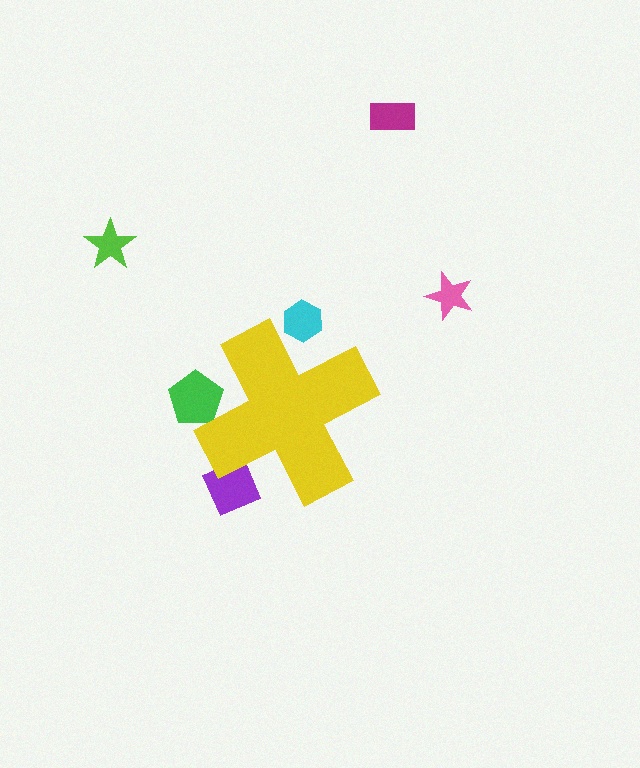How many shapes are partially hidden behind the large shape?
3 shapes are partially hidden.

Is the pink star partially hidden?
No, the pink star is fully visible.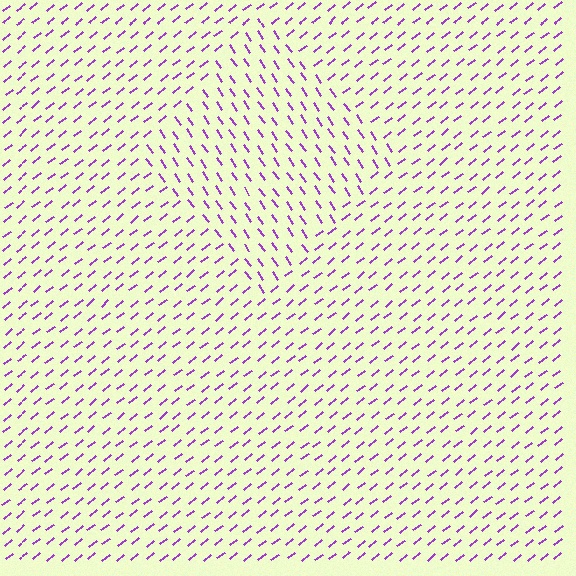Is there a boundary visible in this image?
Yes, there is a texture boundary formed by a change in line orientation.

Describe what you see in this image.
The image is filled with small purple line segments. A diamond region in the image has lines oriented differently from the surrounding lines, creating a visible texture boundary.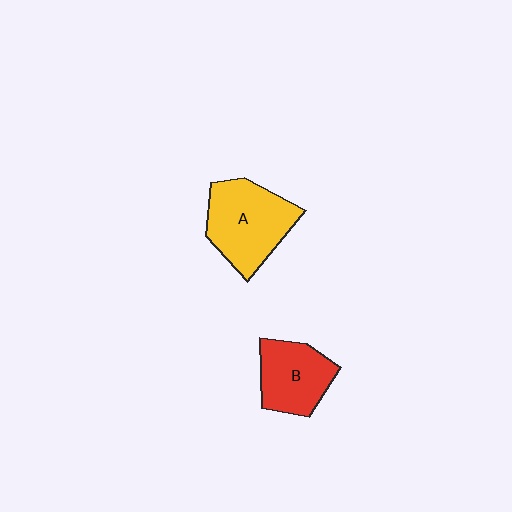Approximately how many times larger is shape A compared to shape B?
Approximately 1.3 times.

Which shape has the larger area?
Shape A (yellow).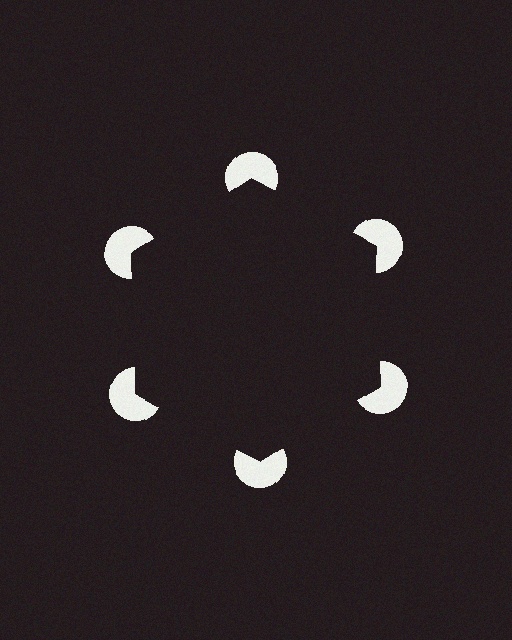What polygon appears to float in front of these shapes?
An illusory hexagon — its edges are inferred from the aligned wedge cuts in the pac-man discs, not physically drawn.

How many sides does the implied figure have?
6 sides.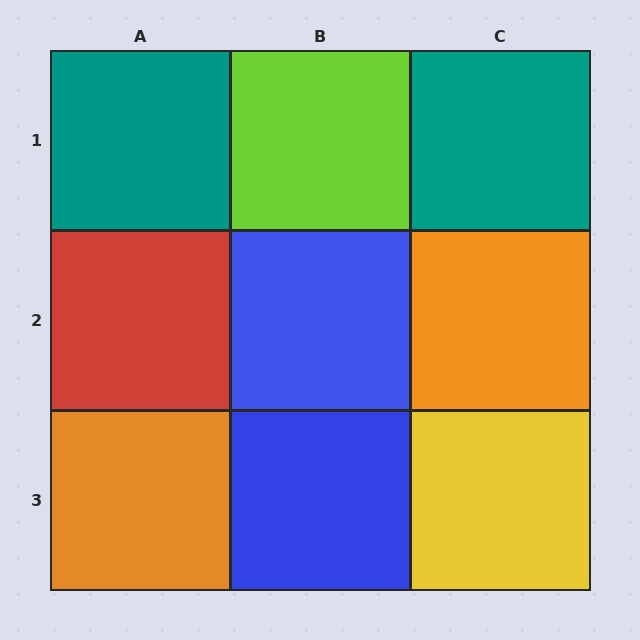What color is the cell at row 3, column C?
Yellow.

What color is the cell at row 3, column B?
Blue.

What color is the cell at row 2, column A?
Red.